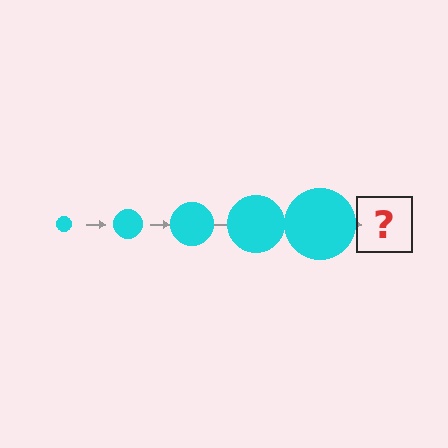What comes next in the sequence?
The next element should be a cyan circle, larger than the previous one.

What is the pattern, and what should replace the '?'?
The pattern is that the circle gets progressively larger each step. The '?' should be a cyan circle, larger than the previous one.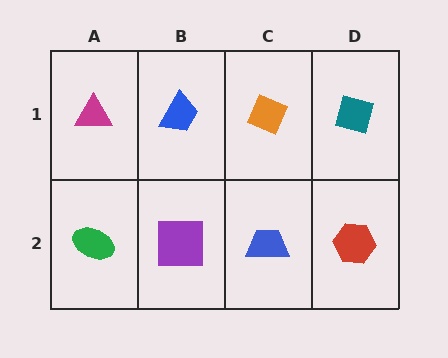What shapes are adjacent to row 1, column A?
A green ellipse (row 2, column A), a blue trapezoid (row 1, column B).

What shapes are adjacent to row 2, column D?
A teal diamond (row 1, column D), a blue trapezoid (row 2, column C).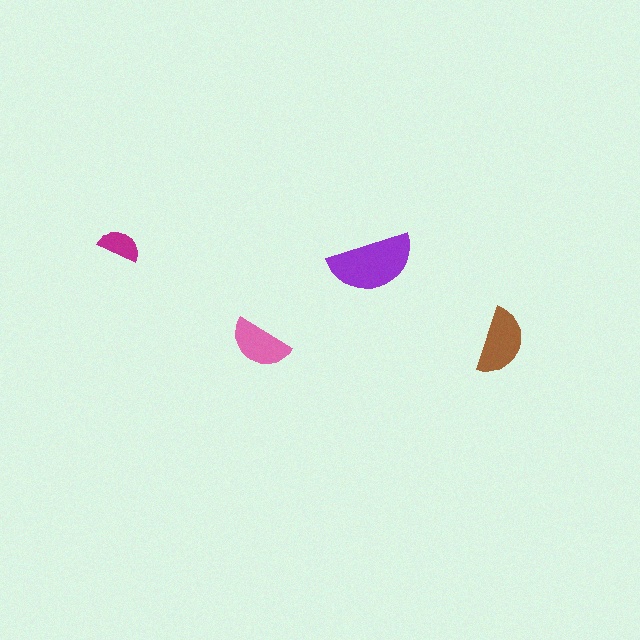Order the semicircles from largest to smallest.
the purple one, the brown one, the pink one, the magenta one.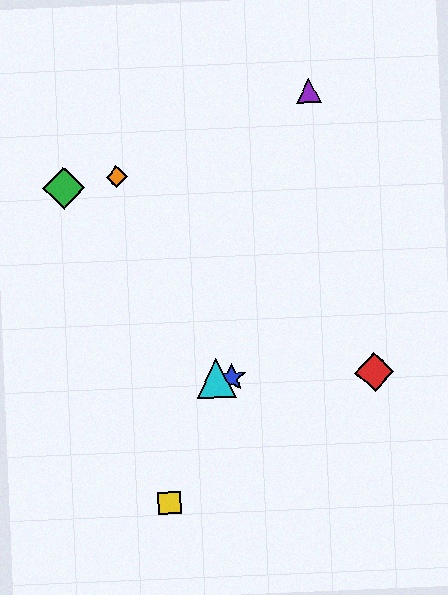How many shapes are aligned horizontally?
3 shapes (the red diamond, the blue star, the cyan triangle) are aligned horizontally.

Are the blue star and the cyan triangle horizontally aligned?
Yes, both are at y≈378.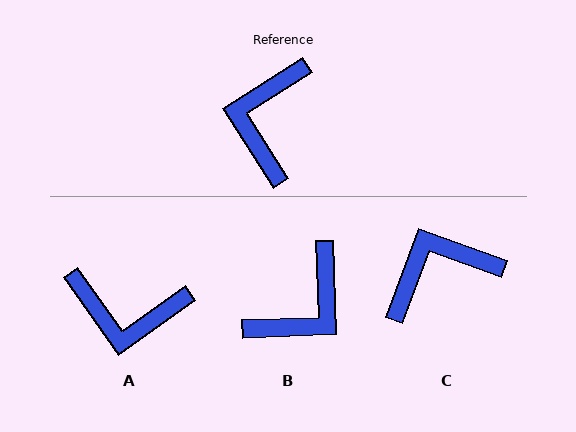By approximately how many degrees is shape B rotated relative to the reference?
Approximately 150 degrees counter-clockwise.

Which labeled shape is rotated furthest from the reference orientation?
B, about 150 degrees away.